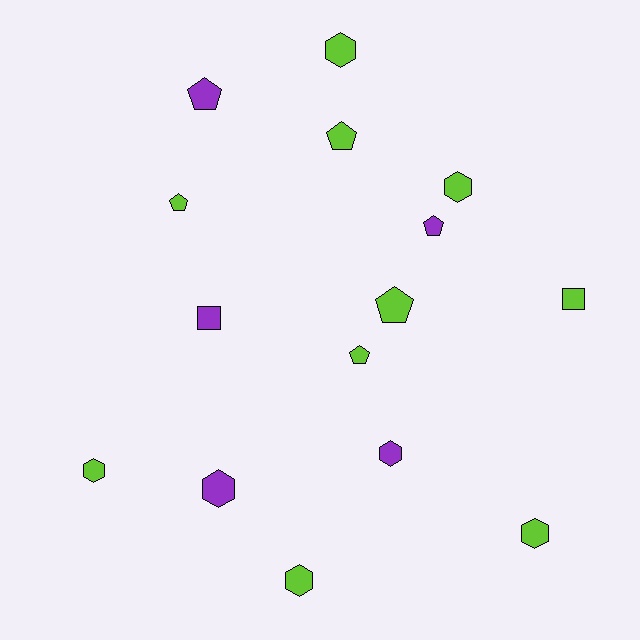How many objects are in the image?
There are 15 objects.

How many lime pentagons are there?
There are 4 lime pentagons.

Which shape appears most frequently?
Hexagon, with 7 objects.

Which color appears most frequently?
Lime, with 10 objects.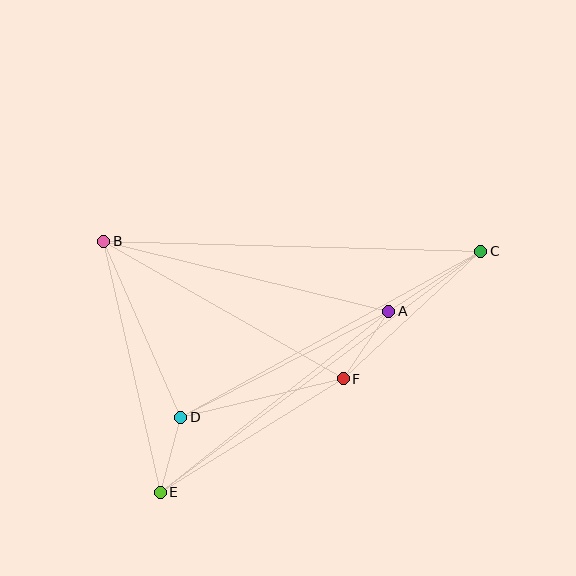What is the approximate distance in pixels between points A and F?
The distance between A and F is approximately 82 pixels.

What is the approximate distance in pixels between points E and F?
The distance between E and F is approximately 215 pixels.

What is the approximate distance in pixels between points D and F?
The distance between D and F is approximately 167 pixels.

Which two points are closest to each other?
Points D and E are closest to each other.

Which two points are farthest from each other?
Points C and E are farthest from each other.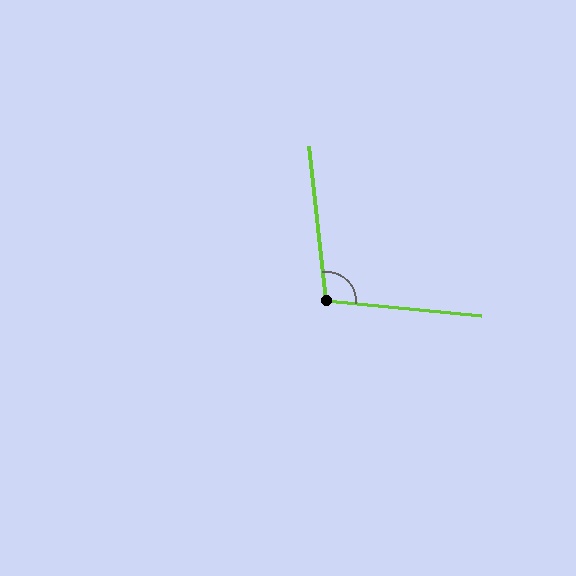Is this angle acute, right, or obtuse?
It is obtuse.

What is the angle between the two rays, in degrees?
Approximately 102 degrees.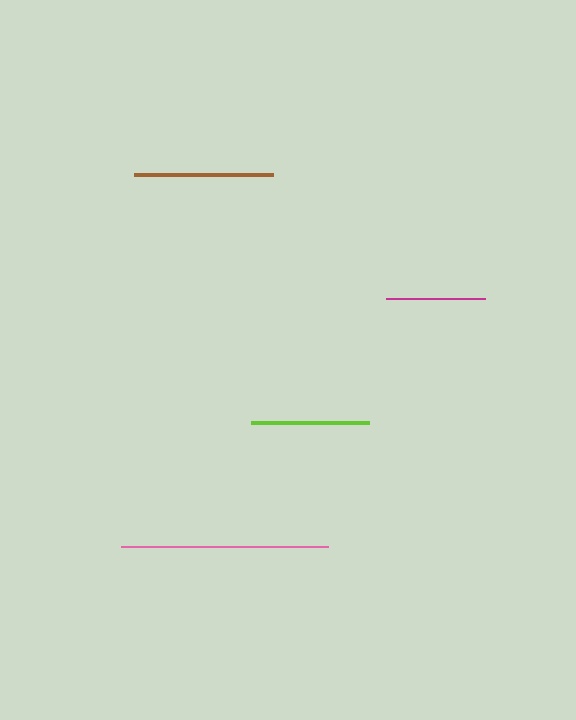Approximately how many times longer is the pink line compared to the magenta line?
The pink line is approximately 2.1 times the length of the magenta line.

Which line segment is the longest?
The pink line is the longest at approximately 207 pixels.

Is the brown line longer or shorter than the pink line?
The pink line is longer than the brown line.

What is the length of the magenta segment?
The magenta segment is approximately 99 pixels long.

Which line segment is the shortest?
The magenta line is the shortest at approximately 99 pixels.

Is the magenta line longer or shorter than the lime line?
The lime line is longer than the magenta line.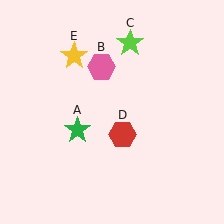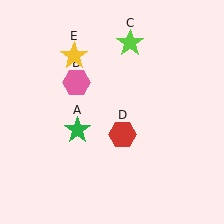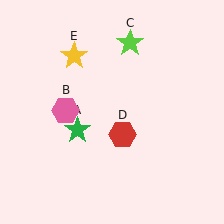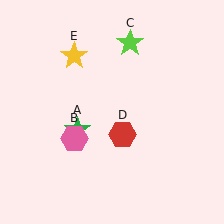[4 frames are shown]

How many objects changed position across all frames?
1 object changed position: pink hexagon (object B).